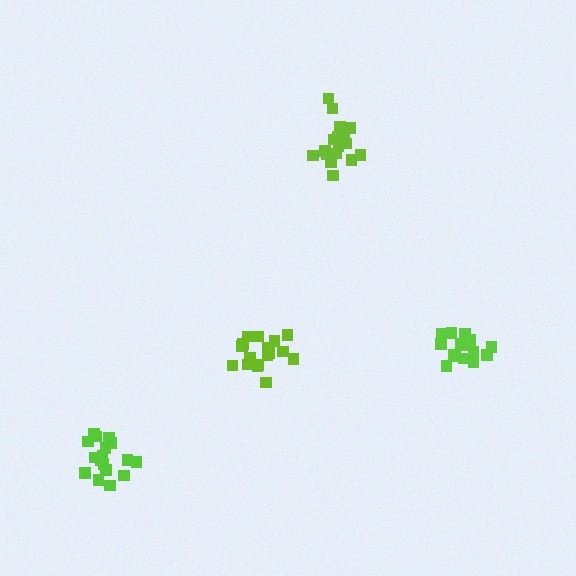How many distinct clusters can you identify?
There are 4 distinct clusters.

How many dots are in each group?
Group 1: 17 dots, Group 2: 18 dots, Group 3: 18 dots, Group 4: 16 dots (69 total).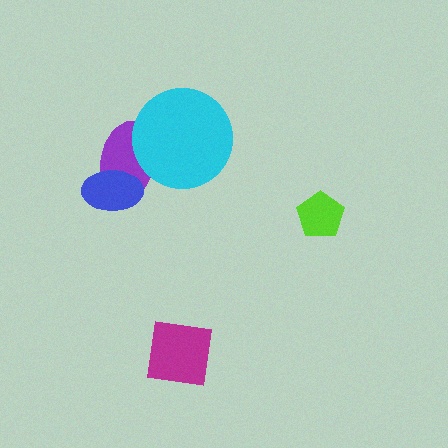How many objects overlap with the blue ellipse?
1 object overlaps with the blue ellipse.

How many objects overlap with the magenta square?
0 objects overlap with the magenta square.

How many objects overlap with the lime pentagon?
0 objects overlap with the lime pentagon.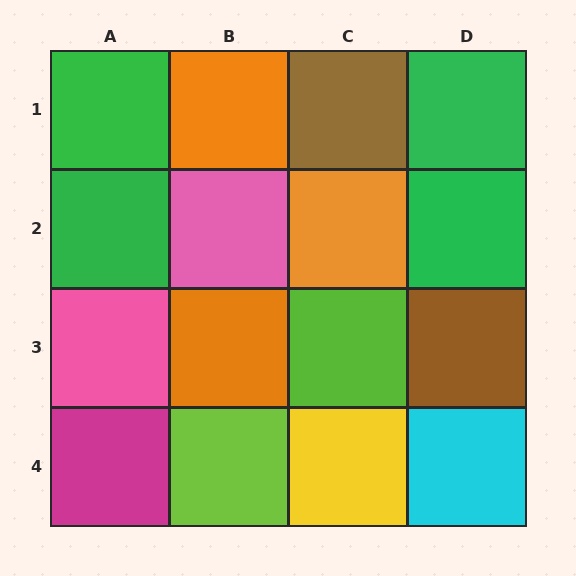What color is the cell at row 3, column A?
Pink.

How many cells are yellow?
1 cell is yellow.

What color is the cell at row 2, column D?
Green.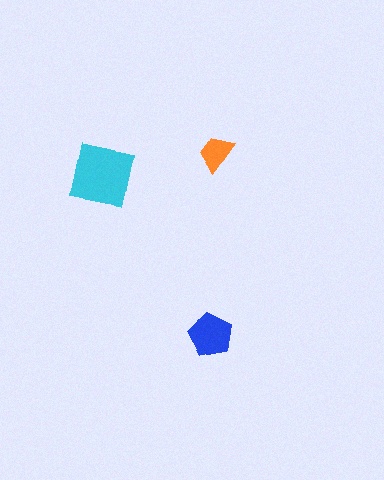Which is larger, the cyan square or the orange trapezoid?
The cyan square.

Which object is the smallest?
The orange trapezoid.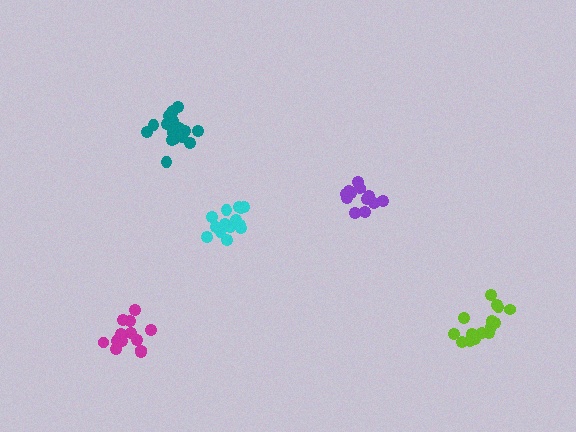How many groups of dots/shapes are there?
There are 5 groups.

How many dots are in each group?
Group 1: 18 dots, Group 2: 12 dots, Group 3: 15 dots, Group 4: 14 dots, Group 5: 13 dots (72 total).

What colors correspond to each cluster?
The clusters are colored: teal, purple, lime, cyan, magenta.